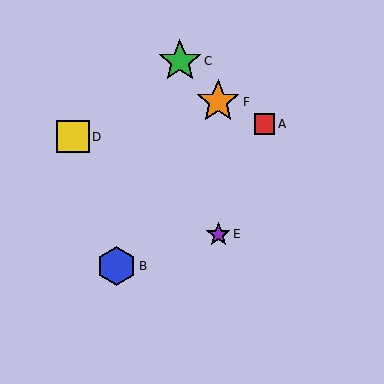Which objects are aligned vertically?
Objects E, F are aligned vertically.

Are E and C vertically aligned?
No, E is at x≈218 and C is at x≈180.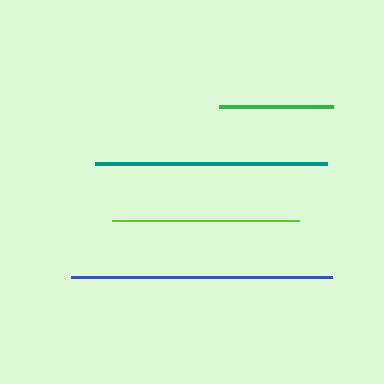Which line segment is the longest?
The blue line is the longest at approximately 261 pixels.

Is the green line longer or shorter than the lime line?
The lime line is longer than the green line.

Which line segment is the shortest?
The green line is the shortest at approximately 114 pixels.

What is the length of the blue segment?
The blue segment is approximately 261 pixels long.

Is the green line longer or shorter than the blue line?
The blue line is longer than the green line.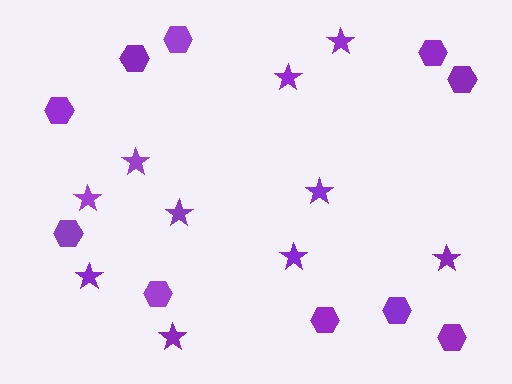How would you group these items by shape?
There are 2 groups: one group of stars (10) and one group of hexagons (10).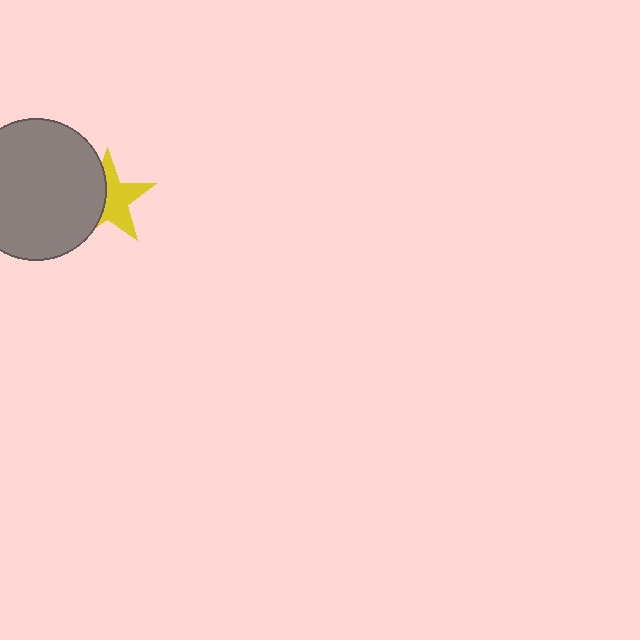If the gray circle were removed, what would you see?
You would see the complete yellow star.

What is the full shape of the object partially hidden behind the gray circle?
The partially hidden object is a yellow star.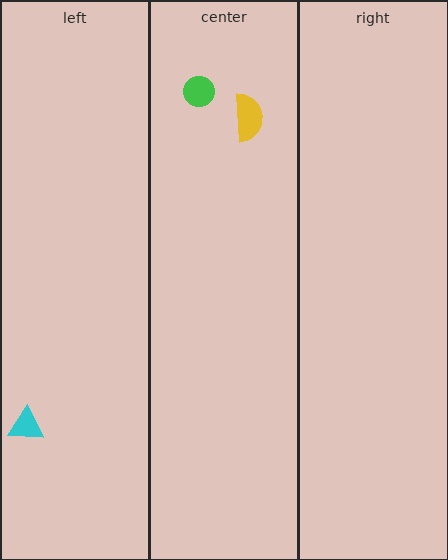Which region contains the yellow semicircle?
The center region.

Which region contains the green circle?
The center region.